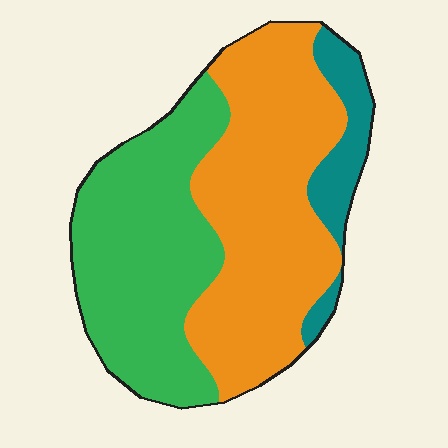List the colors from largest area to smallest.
From largest to smallest: orange, green, teal.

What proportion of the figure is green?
Green takes up between a third and a half of the figure.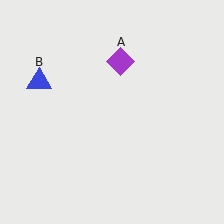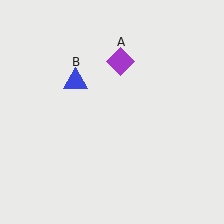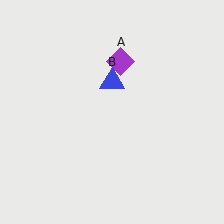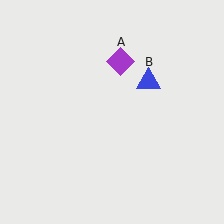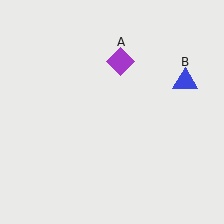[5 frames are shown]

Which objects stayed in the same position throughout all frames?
Purple diamond (object A) remained stationary.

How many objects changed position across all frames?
1 object changed position: blue triangle (object B).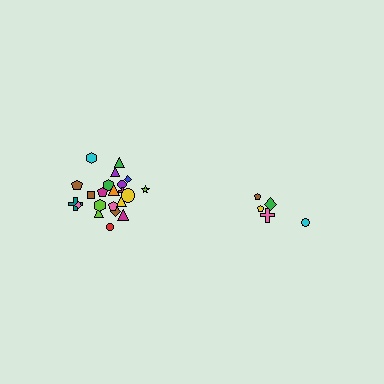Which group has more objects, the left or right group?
The left group.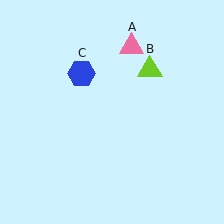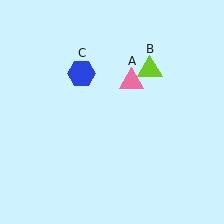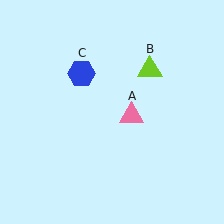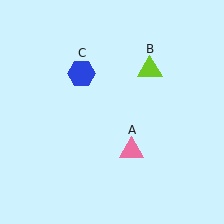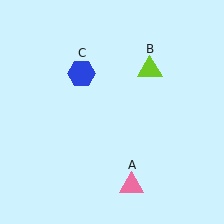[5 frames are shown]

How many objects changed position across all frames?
1 object changed position: pink triangle (object A).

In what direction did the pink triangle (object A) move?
The pink triangle (object A) moved down.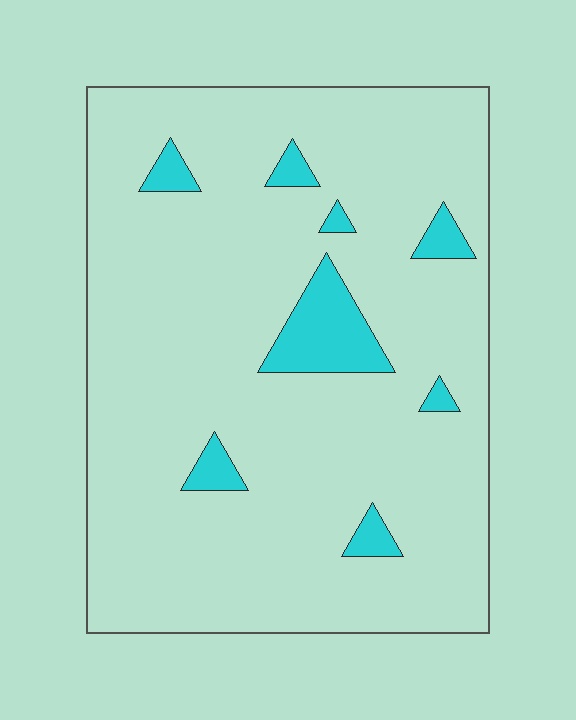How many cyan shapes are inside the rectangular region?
8.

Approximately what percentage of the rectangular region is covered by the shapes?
Approximately 10%.